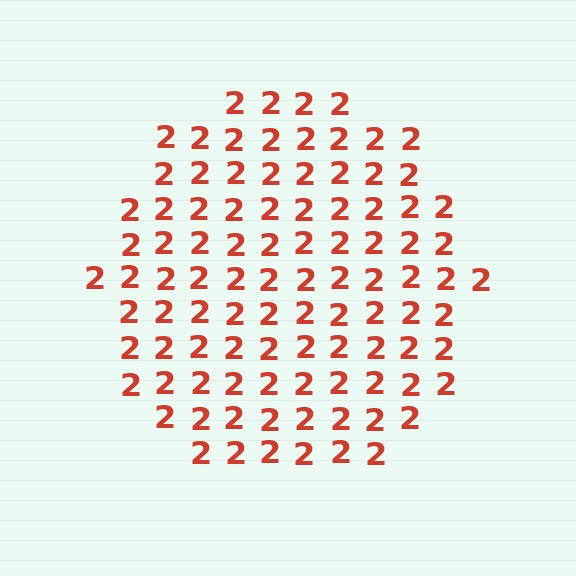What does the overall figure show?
The overall figure shows a circle.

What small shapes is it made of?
It is made of small digit 2's.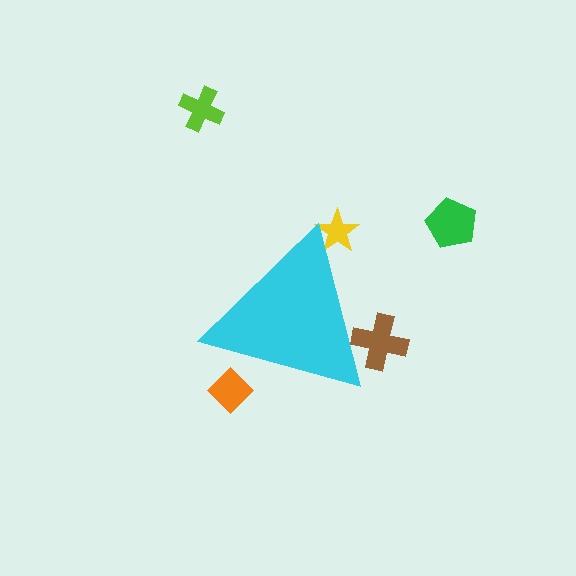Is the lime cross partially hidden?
No, the lime cross is fully visible.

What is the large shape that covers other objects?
A cyan triangle.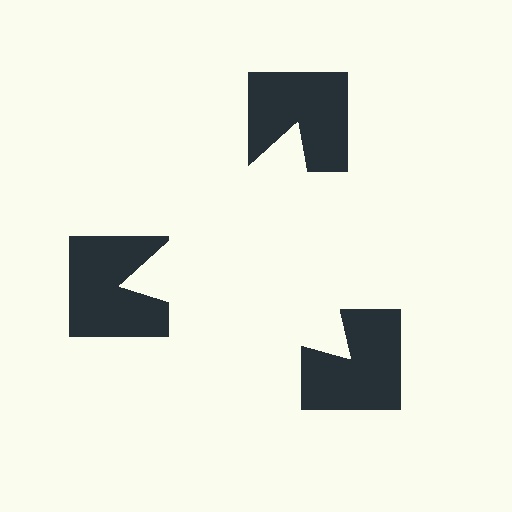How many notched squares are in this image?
There are 3 — one at each vertex of the illusory triangle.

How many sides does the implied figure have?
3 sides.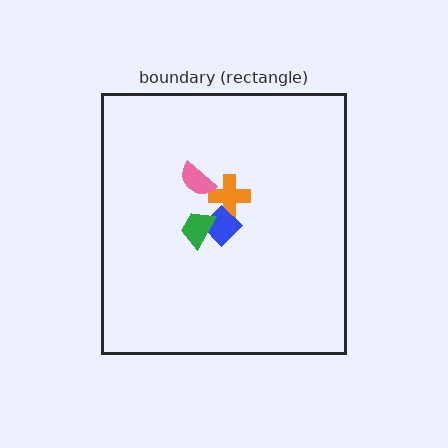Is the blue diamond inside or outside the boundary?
Inside.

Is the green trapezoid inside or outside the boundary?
Inside.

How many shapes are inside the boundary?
4 inside, 0 outside.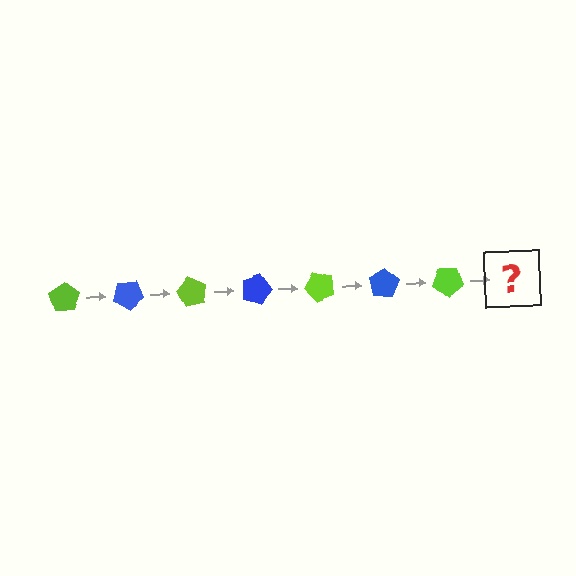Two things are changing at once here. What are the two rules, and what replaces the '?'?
The two rules are that it rotates 30 degrees each step and the color cycles through lime and blue. The '?' should be a blue pentagon, rotated 210 degrees from the start.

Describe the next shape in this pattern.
It should be a blue pentagon, rotated 210 degrees from the start.